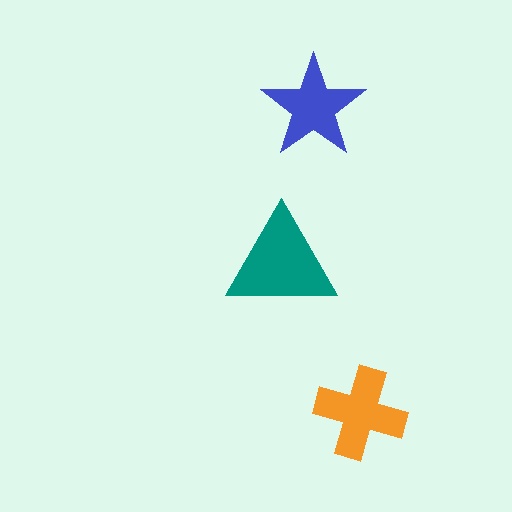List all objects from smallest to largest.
The blue star, the orange cross, the teal triangle.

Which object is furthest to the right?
The orange cross is rightmost.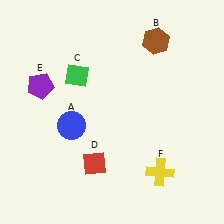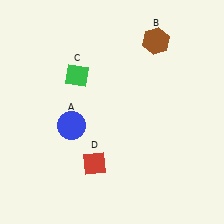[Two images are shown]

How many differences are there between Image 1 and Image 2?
There are 2 differences between the two images.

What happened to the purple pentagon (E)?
The purple pentagon (E) was removed in Image 2. It was in the top-left area of Image 1.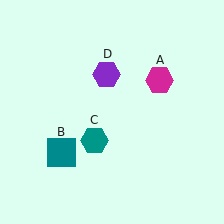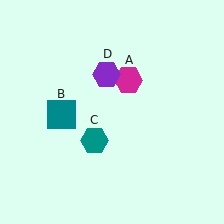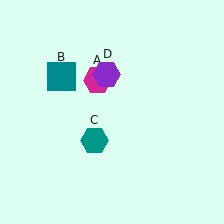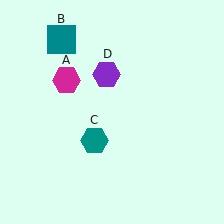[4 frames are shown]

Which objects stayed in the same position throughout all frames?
Teal hexagon (object C) and purple hexagon (object D) remained stationary.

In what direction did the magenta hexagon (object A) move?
The magenta hexagon (object A) moved left.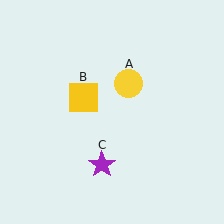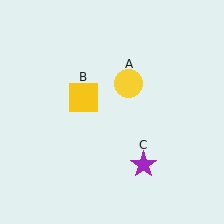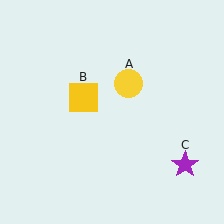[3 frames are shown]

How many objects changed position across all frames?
1 object changed position: purple star (object C).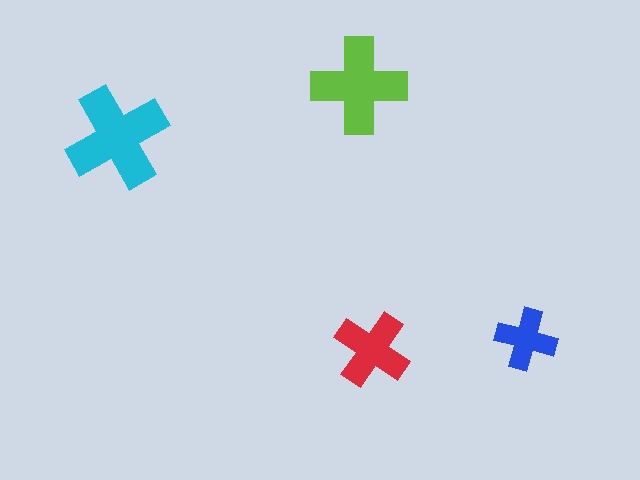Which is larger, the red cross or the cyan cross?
The cyan one.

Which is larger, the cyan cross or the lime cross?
The cyan one.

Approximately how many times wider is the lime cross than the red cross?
About 1.5 times wider.